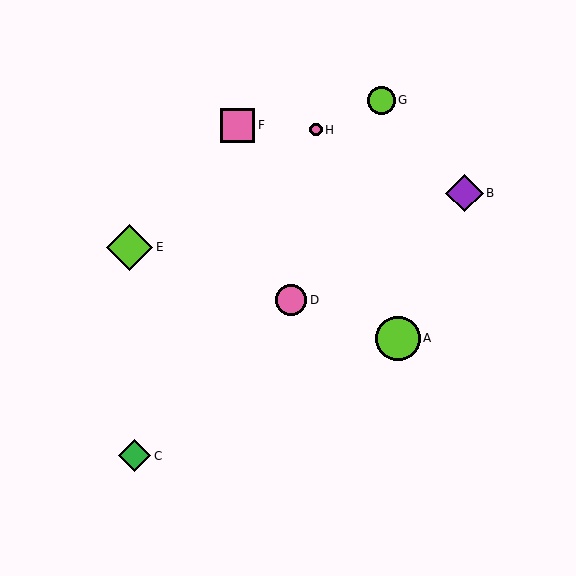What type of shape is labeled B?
Shape B is a purple diamond.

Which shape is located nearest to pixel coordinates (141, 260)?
The lime diamond (labeled E) at (130, 247) is nearest to that location.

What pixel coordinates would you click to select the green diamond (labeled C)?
Click at (135, 456) to select the green diamond C.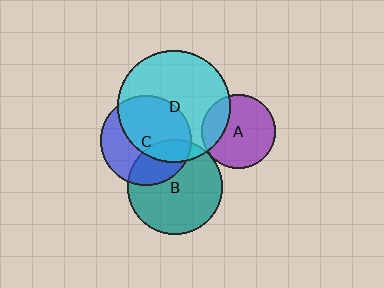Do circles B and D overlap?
Yes.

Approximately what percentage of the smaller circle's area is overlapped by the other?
Approximately 15%.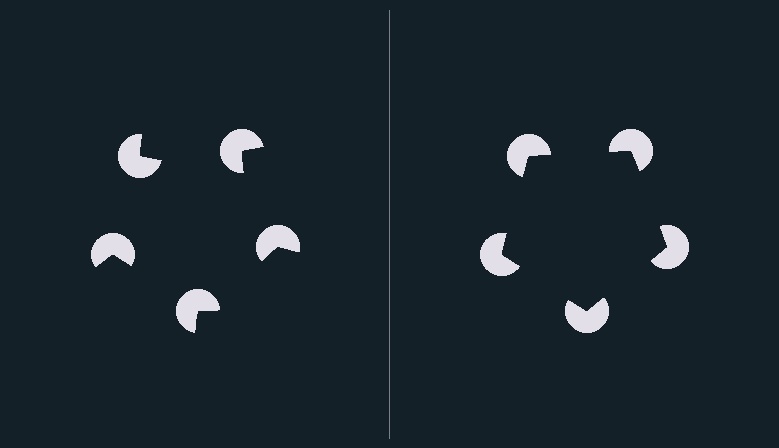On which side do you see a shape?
An illusory pentagon appears on the right side. On the left side the wedge cuts are rotated, so no coherent shape forms.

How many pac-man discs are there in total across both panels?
10 — 5 on each side.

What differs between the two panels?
The pac-man discs are positioned identically on both sides; only the wedge orientations differ. On the right they align to a pentagon; on the left they are misaligned.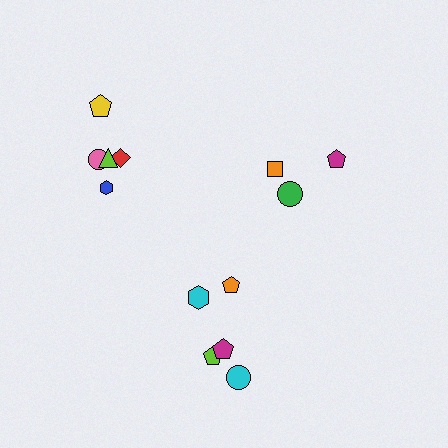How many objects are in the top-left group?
There are 5 objects.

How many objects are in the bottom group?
There are 5 objects.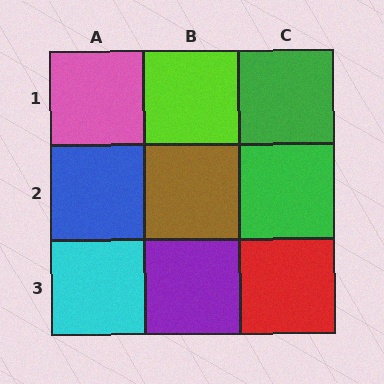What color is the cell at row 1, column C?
Green.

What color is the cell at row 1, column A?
Pink.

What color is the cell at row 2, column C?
Green.